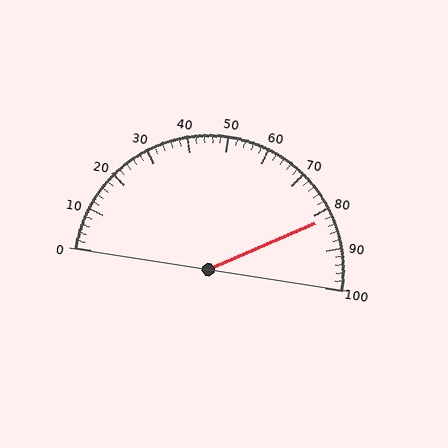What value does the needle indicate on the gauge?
The needle indicates approximately 82.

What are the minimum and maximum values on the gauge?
The gauge ranges from 0 to 100.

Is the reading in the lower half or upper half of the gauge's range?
The reading is in the upper half of the range (0 to 100).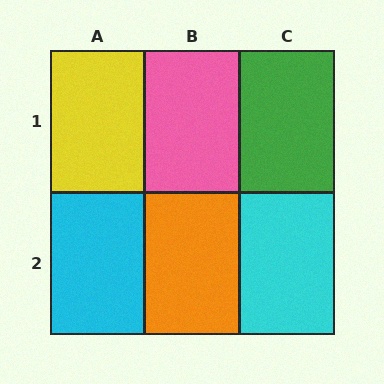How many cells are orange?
1 cell is orange.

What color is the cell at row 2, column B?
Orange.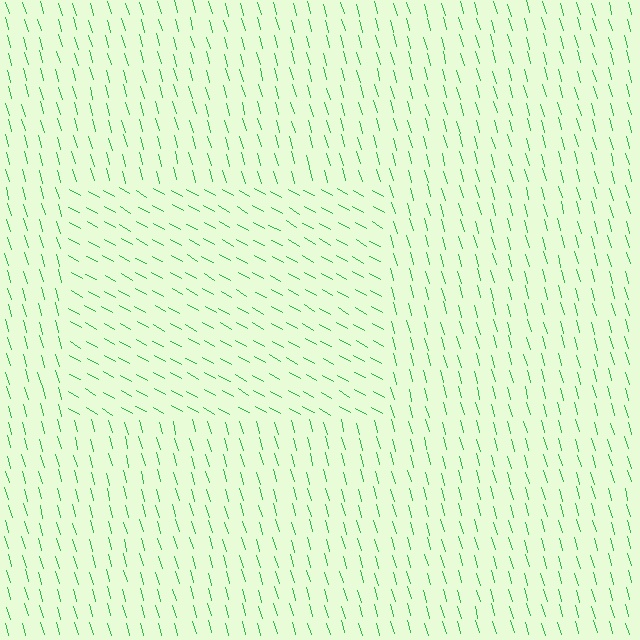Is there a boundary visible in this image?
Yes, there is a texture boundary formed by a change in line orientation.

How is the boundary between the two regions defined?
The boundary is defined purely by a change in line orientation (approximately 45 degrees difference). All lines are the same color and thickness.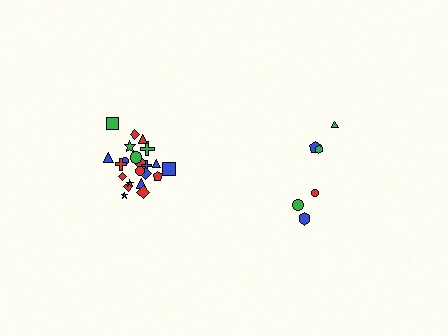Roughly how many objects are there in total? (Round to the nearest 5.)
Roughly 30 objects in total.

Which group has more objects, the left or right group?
The left group.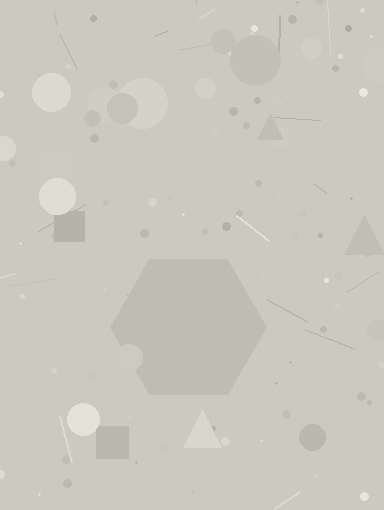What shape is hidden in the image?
A hexagon is hidden in the image.